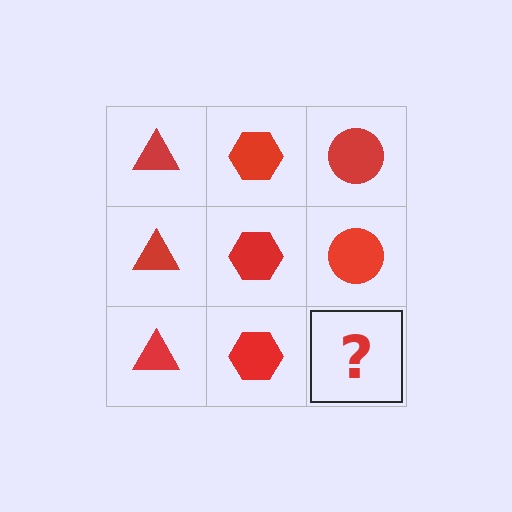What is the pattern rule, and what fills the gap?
The rule is that each column has a consistent shape. The gap should be filled with a red circle.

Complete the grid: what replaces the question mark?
The question mark should be replaced with a red circle.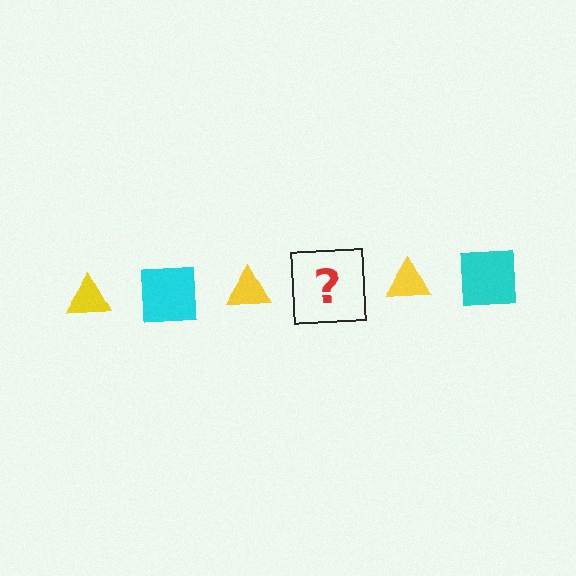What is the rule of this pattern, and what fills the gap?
The rule is that the pattern alternates between yellow triangle and cyan square. The gap should be filled with a cyan square.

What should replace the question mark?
The question mark should be replaced with a cyan square.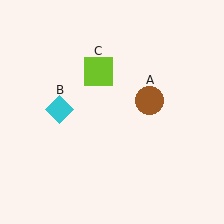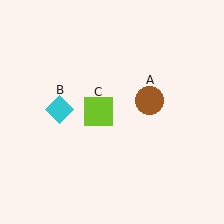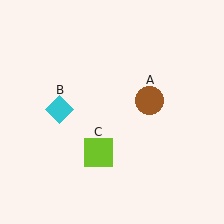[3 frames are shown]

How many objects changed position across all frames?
1 object changed position: lime square (object C).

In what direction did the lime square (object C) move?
The lime square (object C) moved down.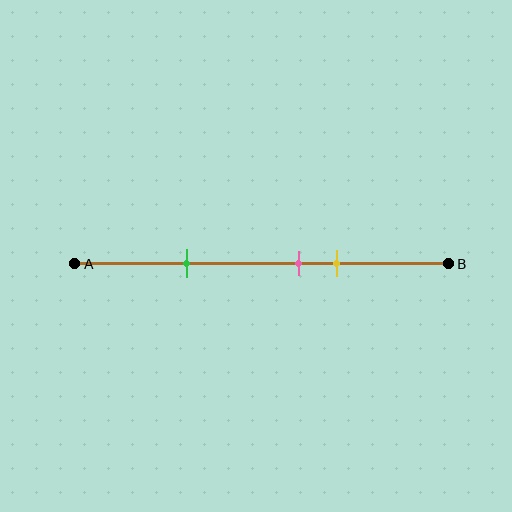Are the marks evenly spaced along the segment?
No, the marks are not evenly spaced.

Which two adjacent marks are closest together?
The pink and yellow marks are the closest adjacent pair.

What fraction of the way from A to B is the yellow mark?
The yellow mark is approximately 70% (0.7) of the way from A to B.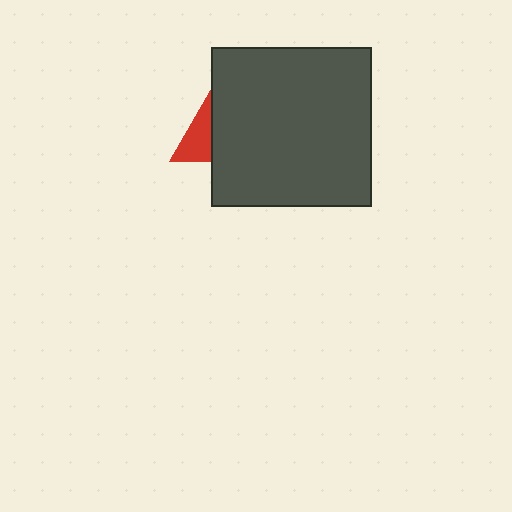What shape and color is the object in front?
The object in front is a dark gray square.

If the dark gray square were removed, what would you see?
You would see the complete red triangle.